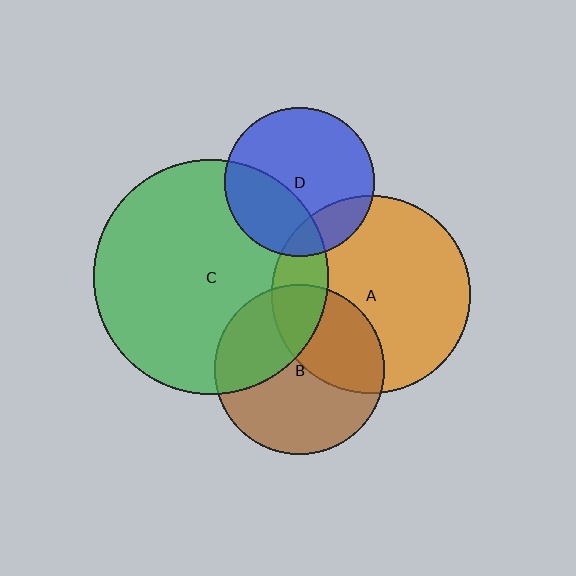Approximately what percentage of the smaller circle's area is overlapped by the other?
Approximately 40%.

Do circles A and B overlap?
Yes.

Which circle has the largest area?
Circle C (green).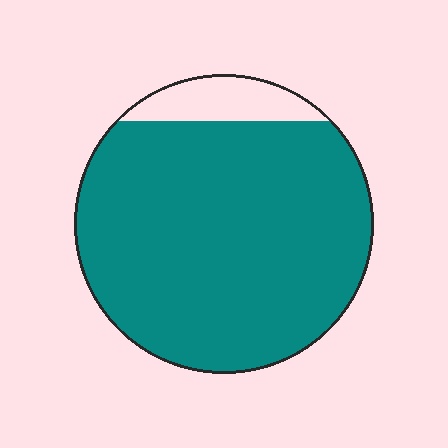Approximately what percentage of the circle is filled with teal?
Approximately 90%.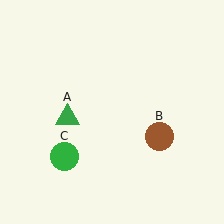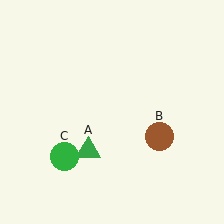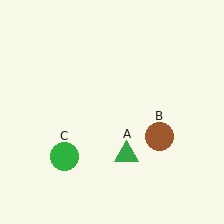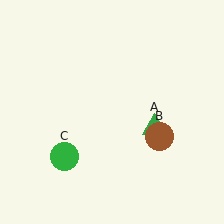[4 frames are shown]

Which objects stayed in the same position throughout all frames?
Brown circle (object B) and green circle (object C) remained stationary.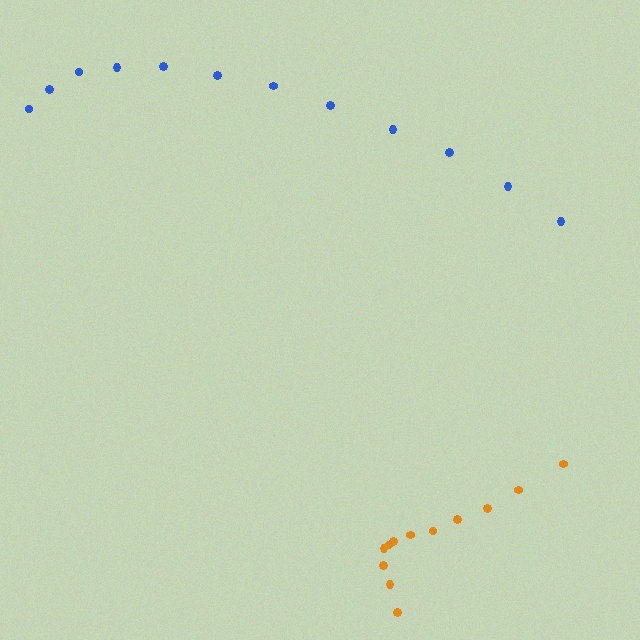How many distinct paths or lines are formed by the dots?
There are 2 distinct paths.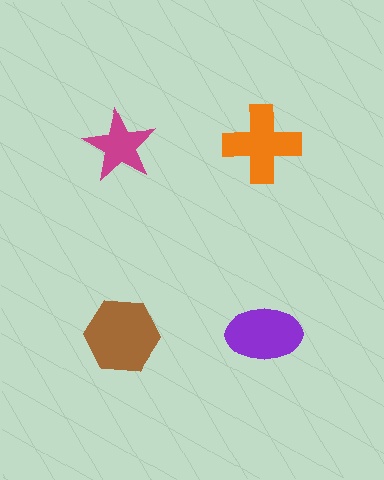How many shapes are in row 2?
2 shapes.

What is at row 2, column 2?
A purple ellipse.